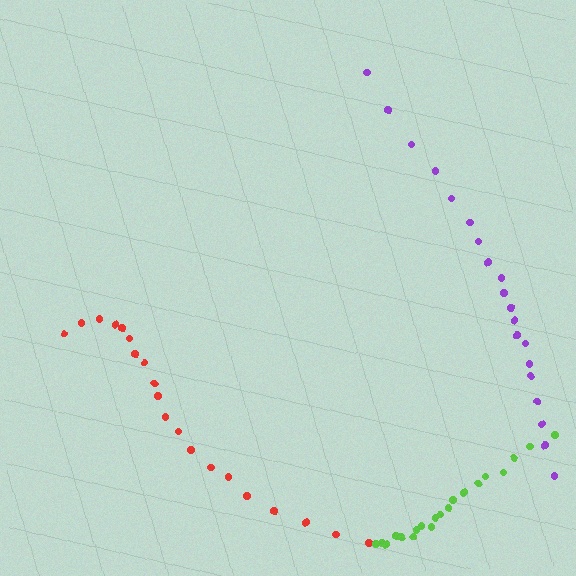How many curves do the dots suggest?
There are 3 distinct paths.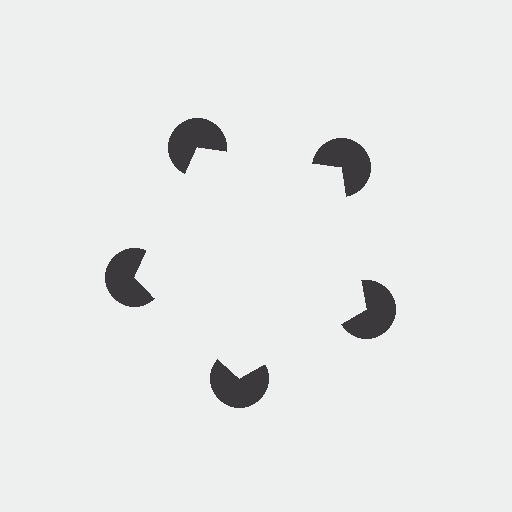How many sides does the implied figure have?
5 sides.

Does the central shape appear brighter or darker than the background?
It typically appears slightly brighter than the background, even though no actual brightness change is drawn.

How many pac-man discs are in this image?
There are 5 — one at each vertex of the illusory pentagon.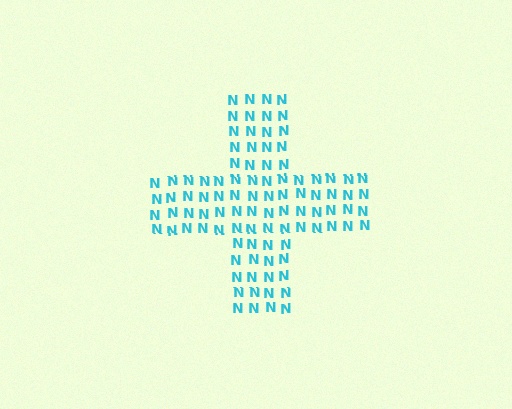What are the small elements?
The small elements are letter N's.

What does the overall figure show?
The overall figure shows a cross.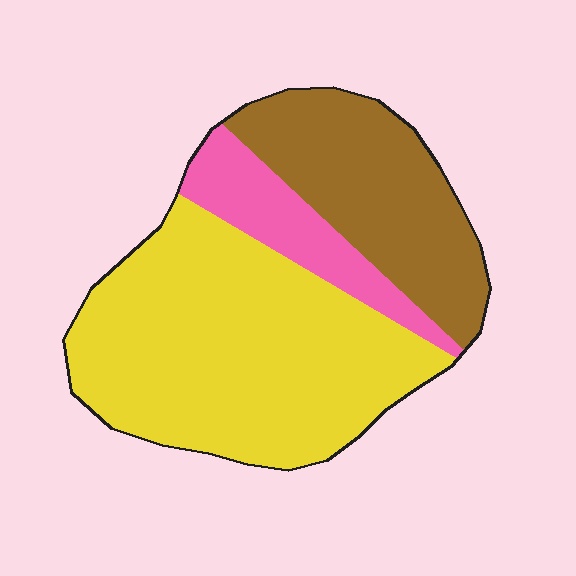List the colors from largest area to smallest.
From largest to smallest: yellow, brown, pink.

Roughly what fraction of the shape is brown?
Brown takes up between a sixth and a third of the shape.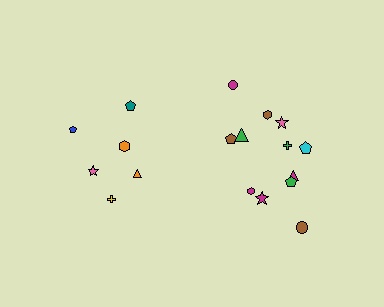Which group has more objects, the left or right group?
The right group.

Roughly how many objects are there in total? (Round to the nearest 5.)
Roughly 20 objects in total.